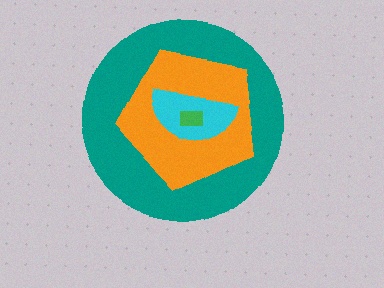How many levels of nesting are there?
4.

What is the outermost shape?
The teal circle.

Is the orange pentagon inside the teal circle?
Yes.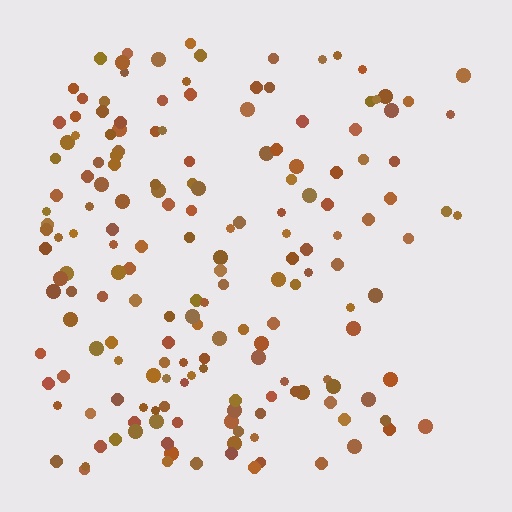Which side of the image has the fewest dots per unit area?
The right.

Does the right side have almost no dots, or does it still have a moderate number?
Still a moderate number, just noticeably fewer than the left.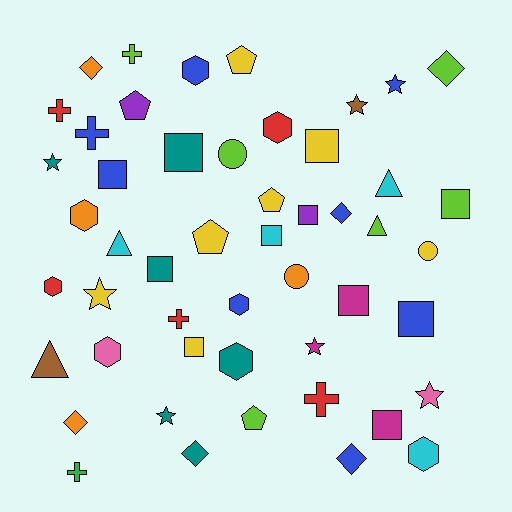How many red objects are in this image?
There are 5 red objects.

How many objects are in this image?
There are 50 objects.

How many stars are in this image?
There are 7 stars.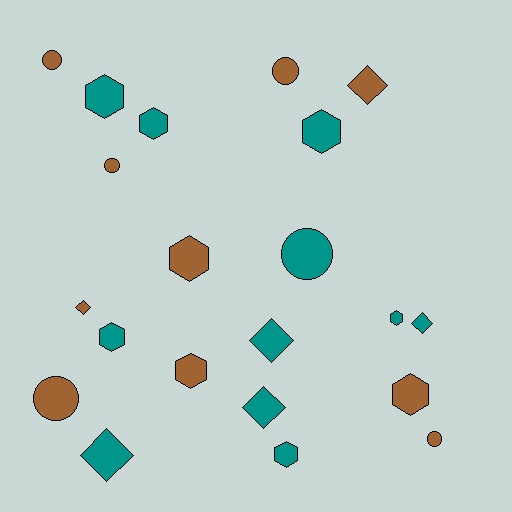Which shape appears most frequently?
Hexagon, with 9 objects.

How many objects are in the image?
There are 21 objects.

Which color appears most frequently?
Teal, with 11 objects.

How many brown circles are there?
There are 5 brown circles.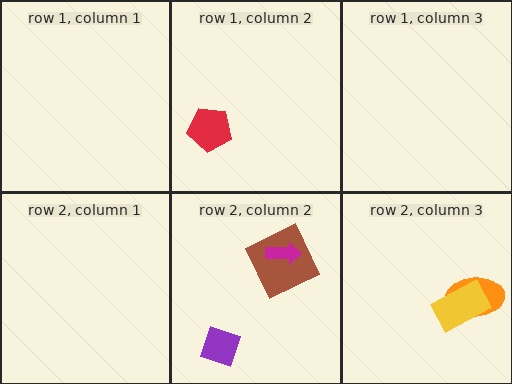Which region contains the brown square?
The row 2, column 2 region.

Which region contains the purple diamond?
The row 2, column 2 region.